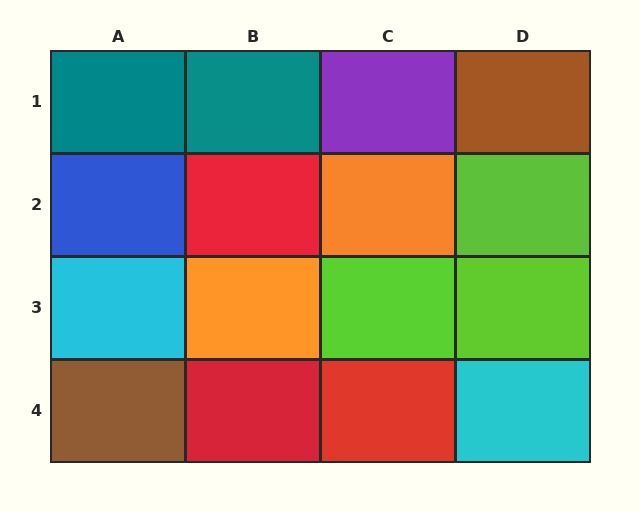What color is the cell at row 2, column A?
Blue.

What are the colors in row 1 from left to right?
Teal, teal, purple, brown.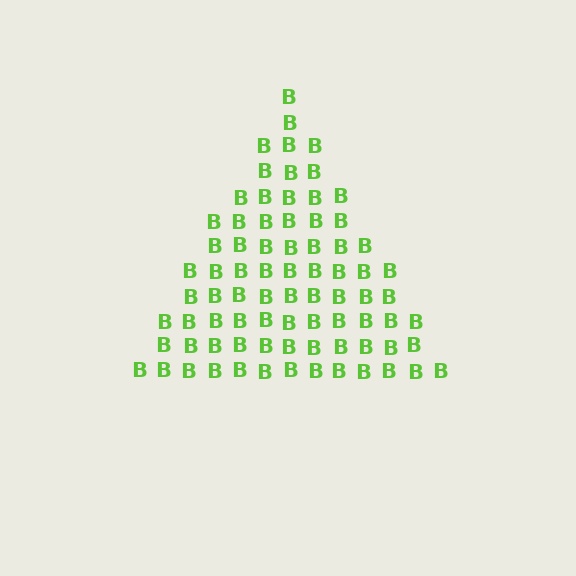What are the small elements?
The small elements are letter B's.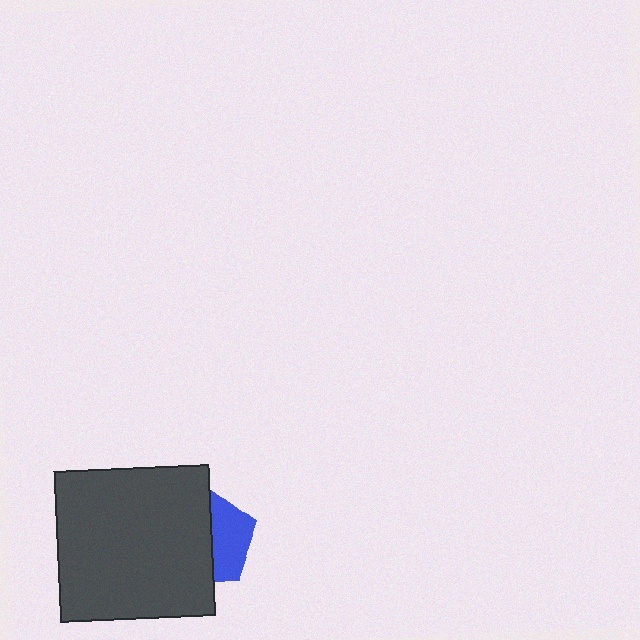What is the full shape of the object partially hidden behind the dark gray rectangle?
The partially hidden object is a blue pentagon.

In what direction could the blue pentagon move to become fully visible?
The blue pentagon could move right. That would shift it out from behind the dark gray rectangle entirely.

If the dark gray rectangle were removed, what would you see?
You would see the complete blue pentagon.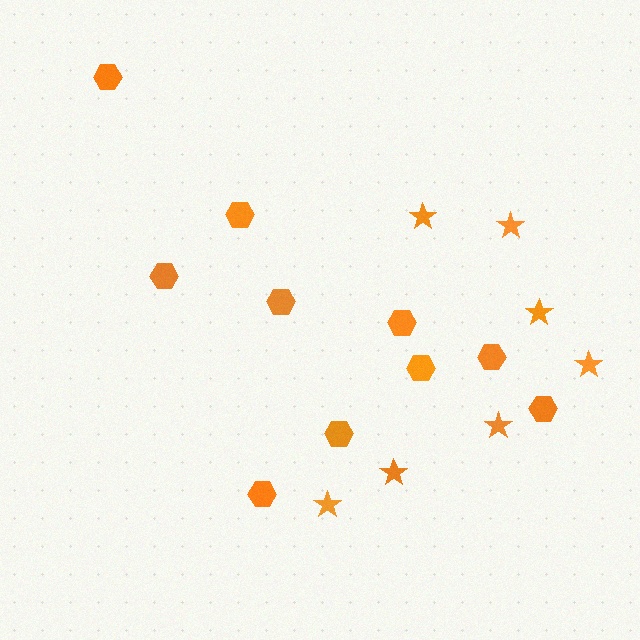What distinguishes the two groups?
There are 2 groups: one group of hexagons (10) and one group of stars (7).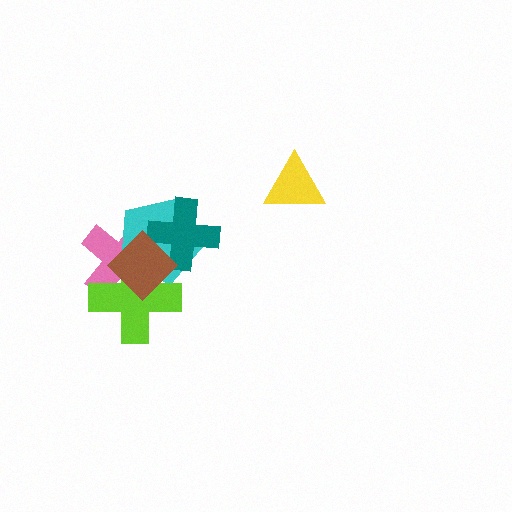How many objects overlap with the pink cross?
4 objects overlap with the pink cross.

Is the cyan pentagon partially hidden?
Yes, it is partially covered by another shape.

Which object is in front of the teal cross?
The brown diamond is in front of the teal cross.